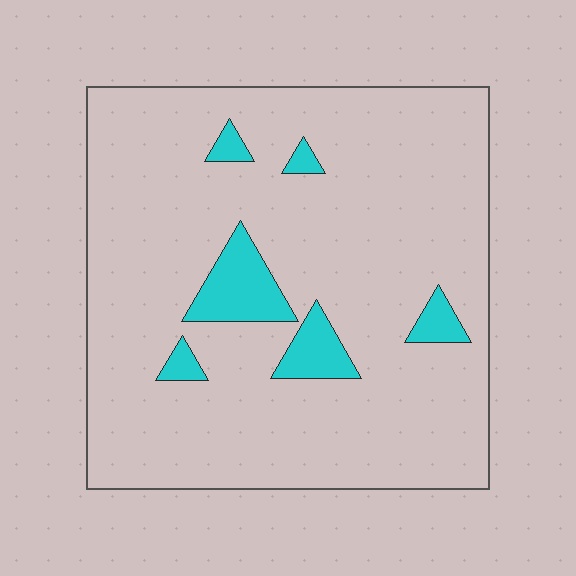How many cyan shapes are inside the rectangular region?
6.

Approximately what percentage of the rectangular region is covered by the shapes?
Approximately 10%.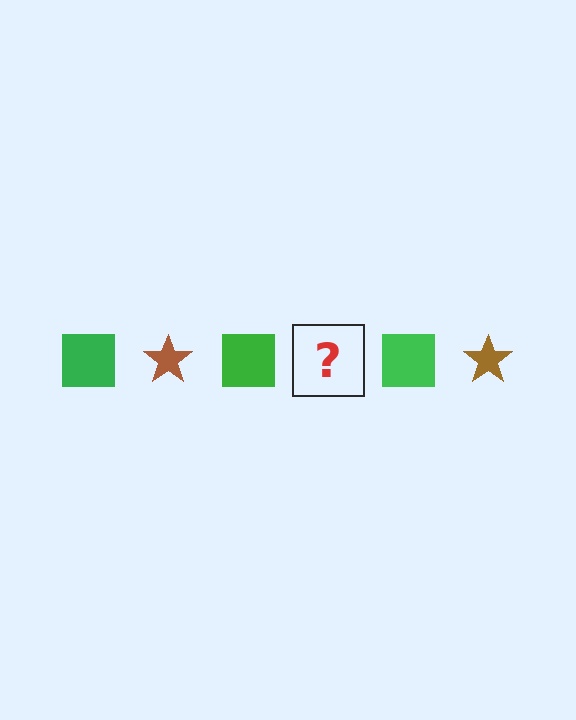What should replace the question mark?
The question mark should be replaced with a brown star.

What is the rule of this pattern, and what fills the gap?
The rule is that the pattern alternates between green square and brown star. The gap should be filled with a brown star.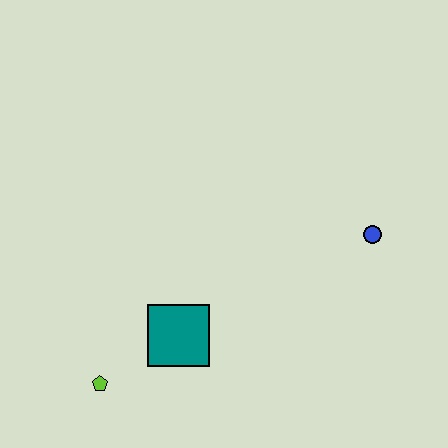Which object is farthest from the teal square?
The blue circle is farthest from the teal square.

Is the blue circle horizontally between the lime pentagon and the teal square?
No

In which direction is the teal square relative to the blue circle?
The teal square is to the left of the blue circle.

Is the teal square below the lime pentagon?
No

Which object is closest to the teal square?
The lime pentagon is closest to the teal square.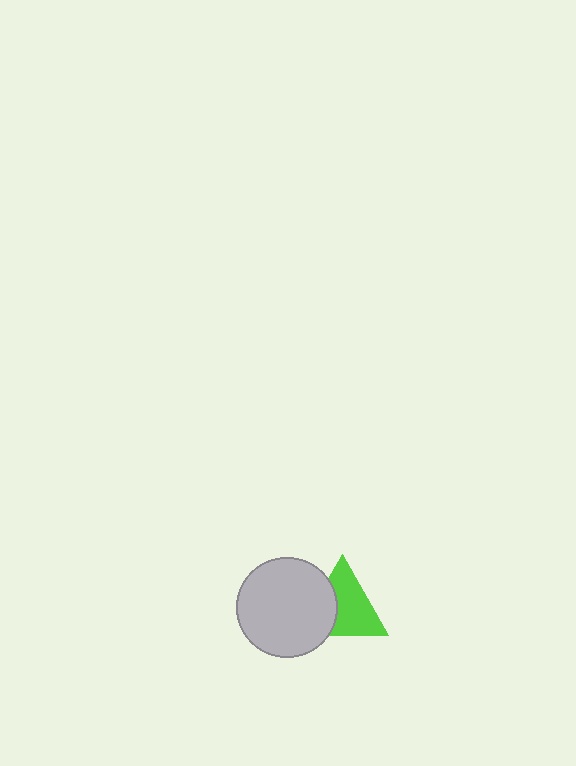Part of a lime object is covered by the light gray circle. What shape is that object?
It is a triangle.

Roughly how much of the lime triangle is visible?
Most of it is visible (roughly 65%).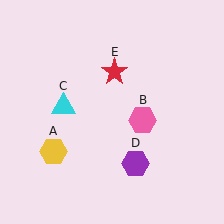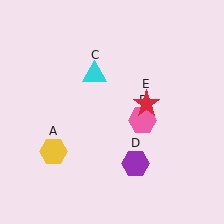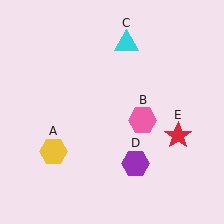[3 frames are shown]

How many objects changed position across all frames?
2 objects changed position: cyan triangle (object C), red star (object E).